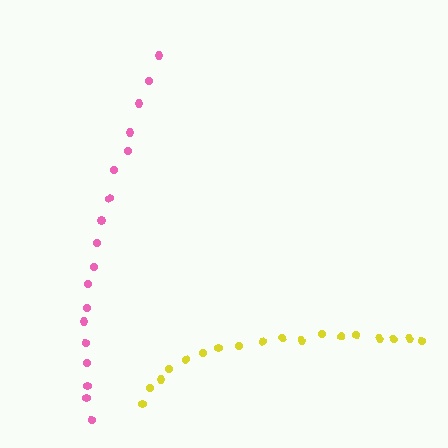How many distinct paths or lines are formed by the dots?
There are 2 distinct paths.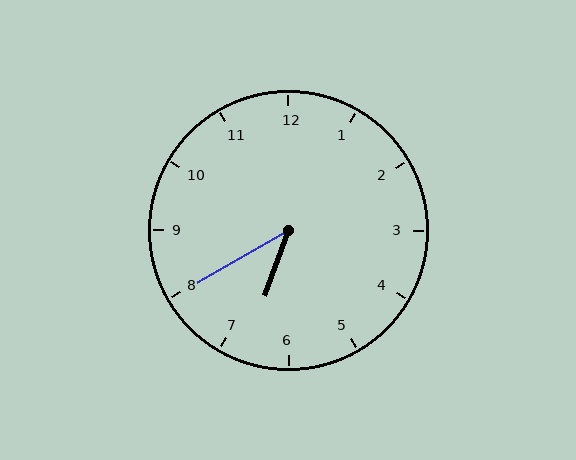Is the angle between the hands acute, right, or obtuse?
It is acute.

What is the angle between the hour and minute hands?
Approximately 40 degrees.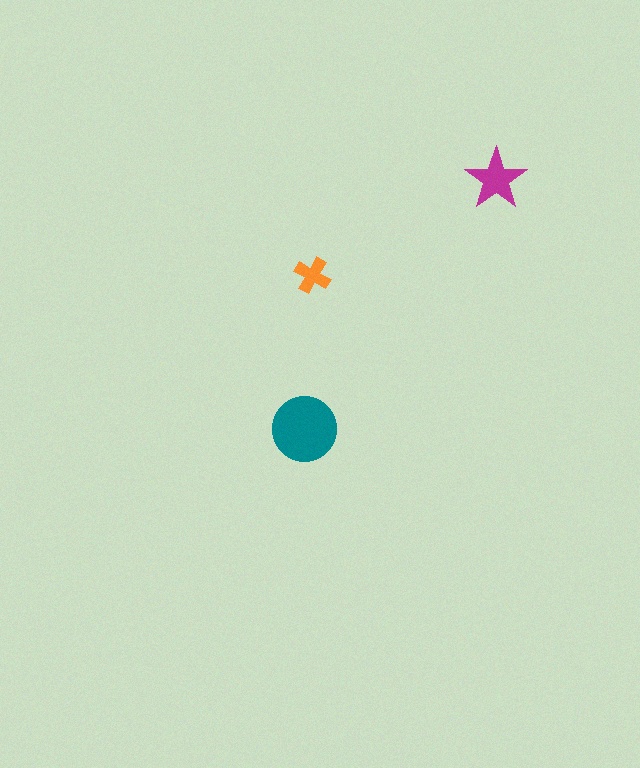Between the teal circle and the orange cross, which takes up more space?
The teal circle.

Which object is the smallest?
The orange cross.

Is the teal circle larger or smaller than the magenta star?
Larger.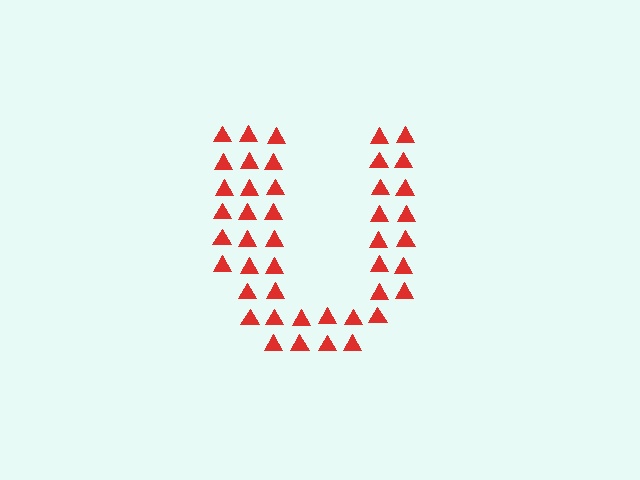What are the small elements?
The small elements are triangles.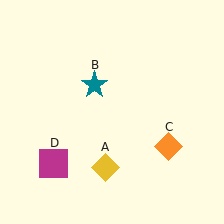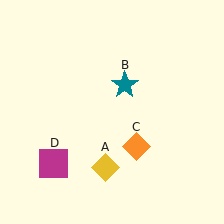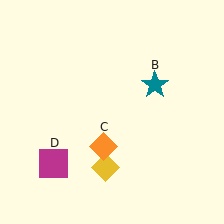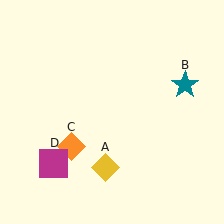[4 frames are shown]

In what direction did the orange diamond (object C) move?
The orange diamond (object C) moved left.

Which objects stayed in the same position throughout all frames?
Yellow diamond (object A) and magenta square (object D) remained stationary.